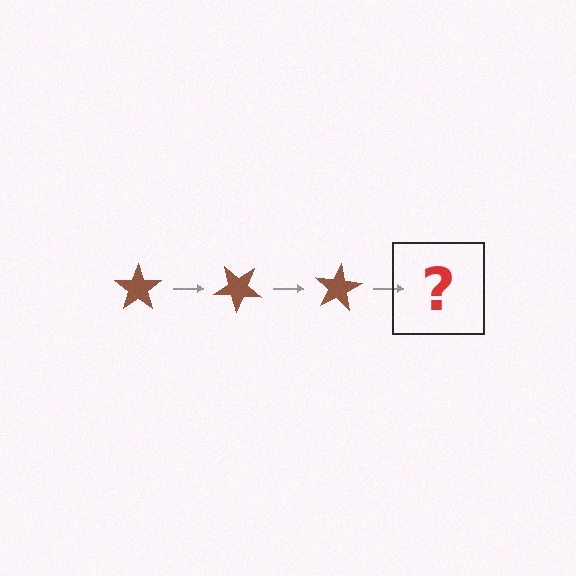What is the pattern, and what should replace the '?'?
The pattern is that the star rotates 40 degrees each step. The '?' should be a brown star rotated 120 degrees.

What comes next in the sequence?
The next element should be a brown star rotated 120 degrees.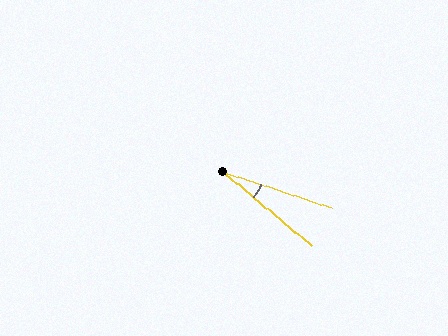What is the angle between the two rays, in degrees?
Approximately 22 degrees.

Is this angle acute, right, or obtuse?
It is acute.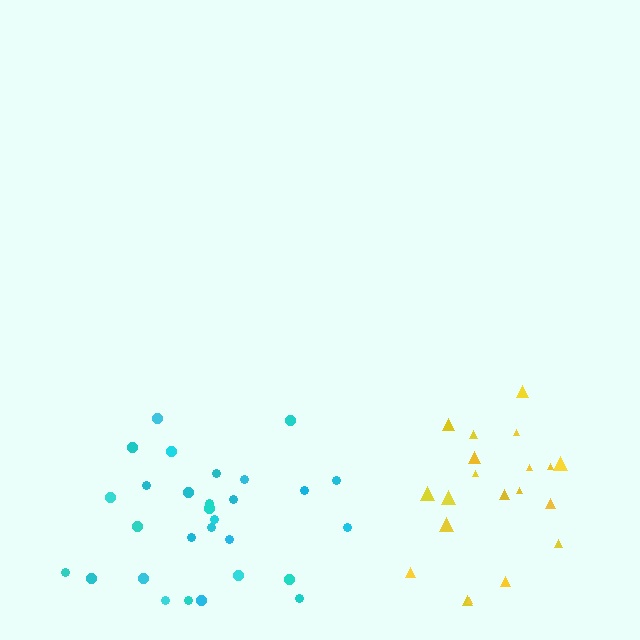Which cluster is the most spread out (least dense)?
Cyan.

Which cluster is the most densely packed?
Yellow.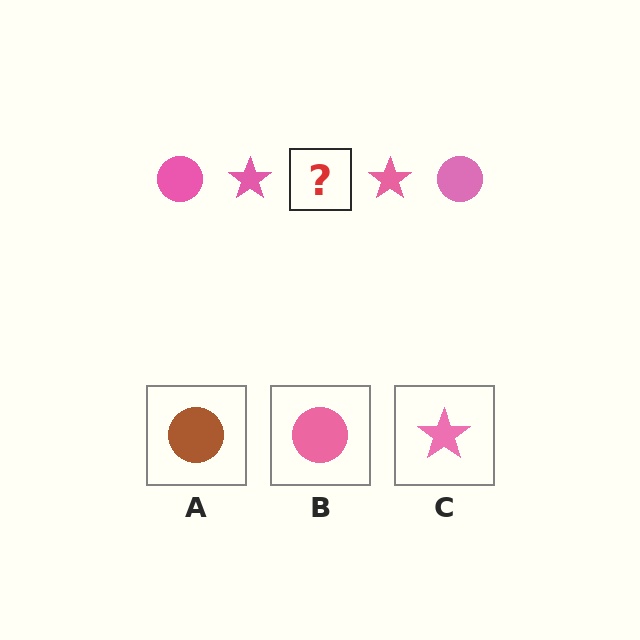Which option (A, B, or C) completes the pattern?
B.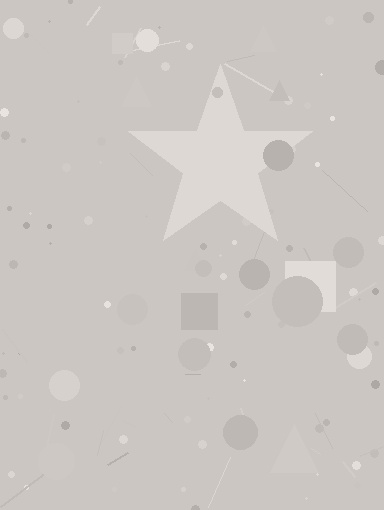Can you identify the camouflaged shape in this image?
The camouflaged shape is a star.